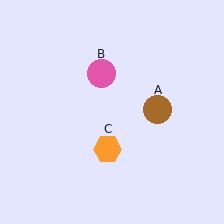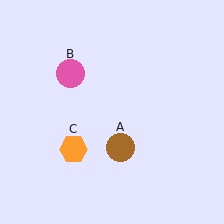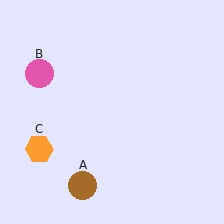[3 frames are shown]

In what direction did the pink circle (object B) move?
The pink circle (object B) moved left.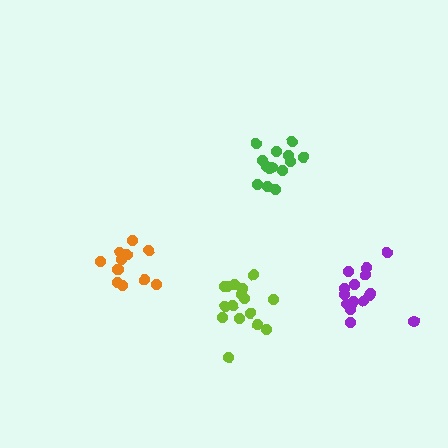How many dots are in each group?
Group 1: 16 dots, Group 2: 12 dots, Group 3: 14 dots, Group 4: 15 dots (57 total).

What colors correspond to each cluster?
The clusters are colored: lime, orange, green, purple.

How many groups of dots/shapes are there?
There are 4 groups.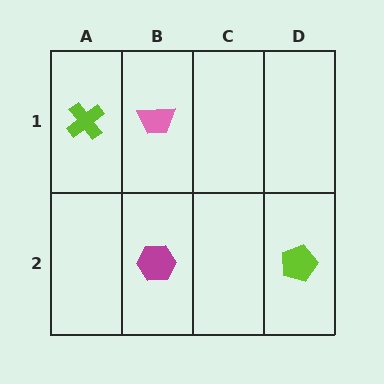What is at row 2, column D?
A lime pentagon.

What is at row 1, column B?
A pink trapezoid.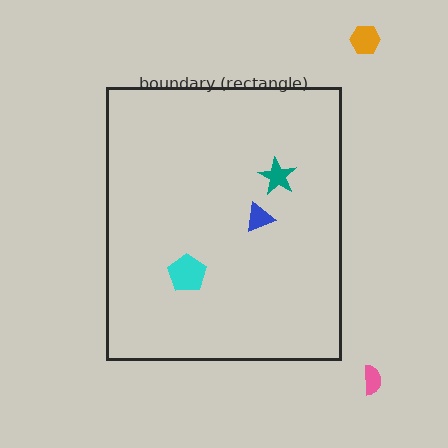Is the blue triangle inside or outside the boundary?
Inside.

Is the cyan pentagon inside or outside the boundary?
Inside.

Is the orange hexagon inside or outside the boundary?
Outside.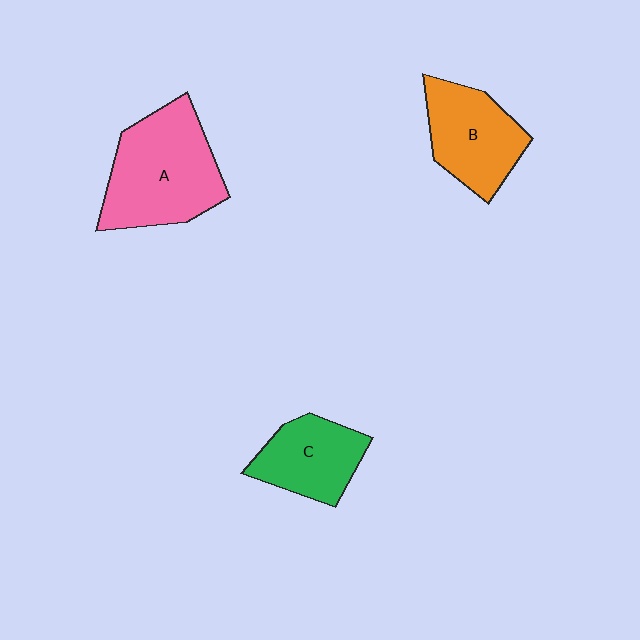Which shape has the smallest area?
Shape C (green).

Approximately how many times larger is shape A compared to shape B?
Approximately 1.4 times.